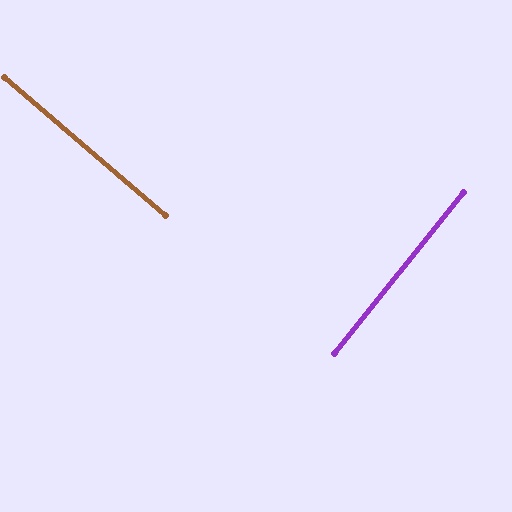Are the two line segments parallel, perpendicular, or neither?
Perpendicular — they meet at approximately 88°.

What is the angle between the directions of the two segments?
Approximately 88 degrees.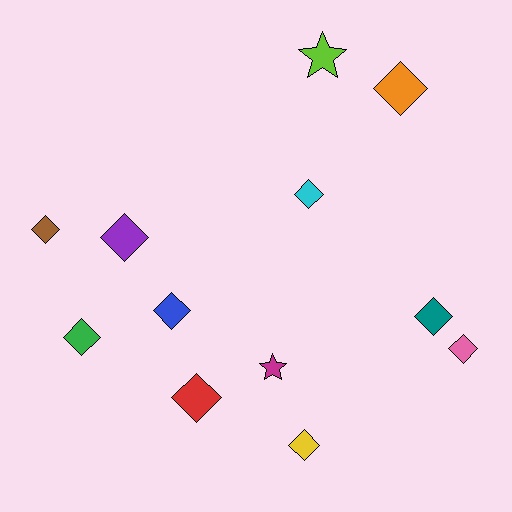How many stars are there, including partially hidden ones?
There are 2 stars.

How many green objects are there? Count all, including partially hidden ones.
There is 1 green object.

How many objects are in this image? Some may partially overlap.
There are 12 objects.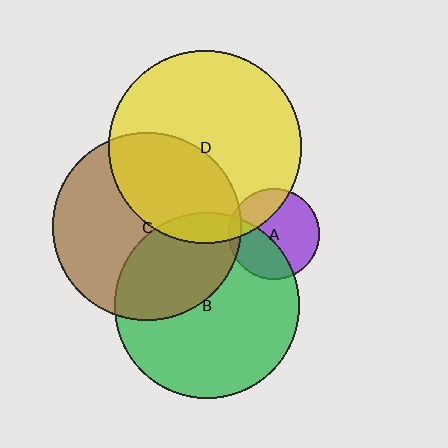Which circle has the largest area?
Circle D (yellow).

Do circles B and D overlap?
Yes.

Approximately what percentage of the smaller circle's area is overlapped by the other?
Approximately 10%.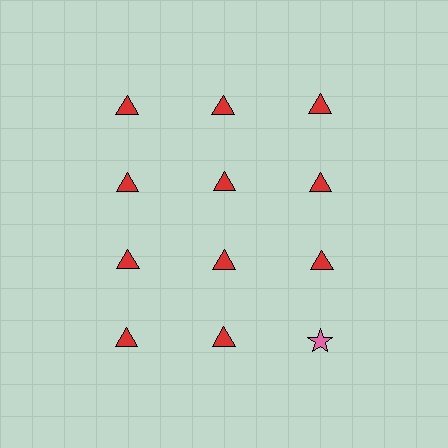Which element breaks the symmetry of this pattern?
The pink star in the fourth row, center column breaks the symmetry. All other shapes are red triangles.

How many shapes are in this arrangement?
There are 12 shapes arranged in a grid pattern.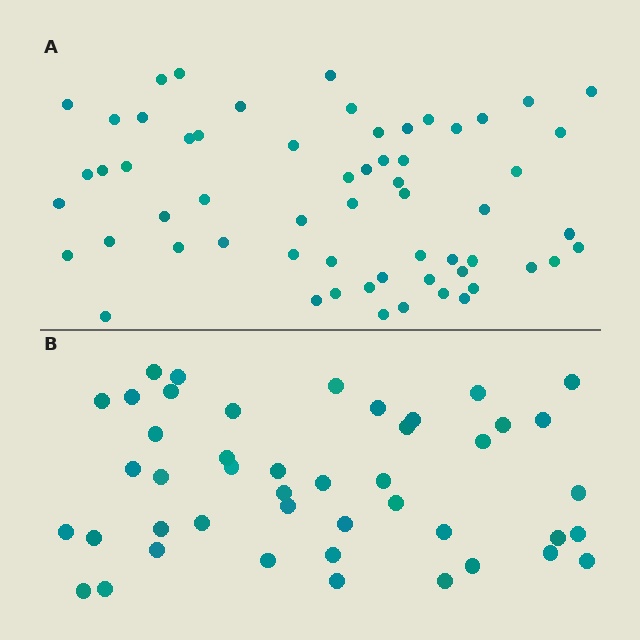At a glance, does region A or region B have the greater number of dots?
Region A (the top region) has more dots.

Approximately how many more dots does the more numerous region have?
Region A has approximately 15 more dots than region B.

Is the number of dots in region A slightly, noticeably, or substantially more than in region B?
Region A has noticeably more, but not dramatically so. The ratio is roughly 1.3 to 1.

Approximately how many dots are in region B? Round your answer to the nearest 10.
About 40 dots. (The exact count is 45, which rounds to 40.)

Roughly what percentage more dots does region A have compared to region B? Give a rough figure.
About 35% more.